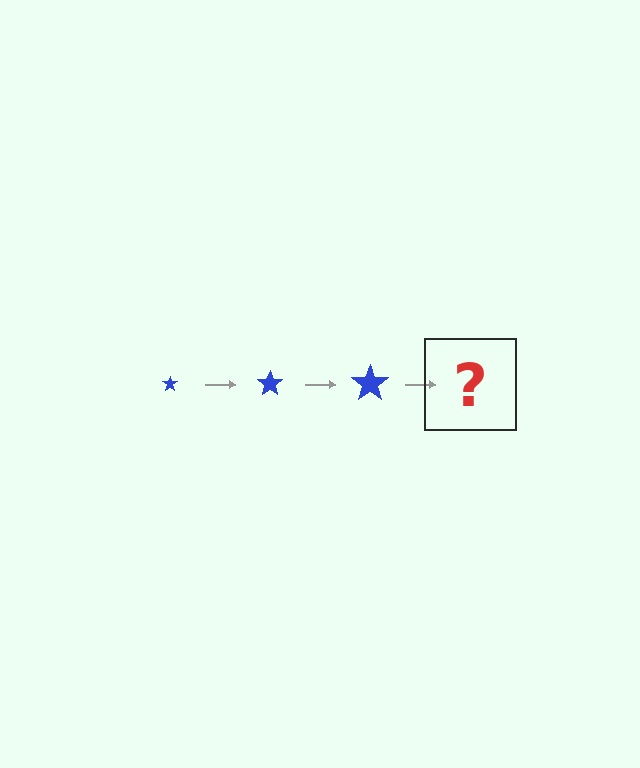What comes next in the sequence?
The next element should be a blue star, larger than the previous one.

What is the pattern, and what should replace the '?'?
The pattern is that the star gets progressively larger each step. The '?' should be a blue star, larger than the previous one.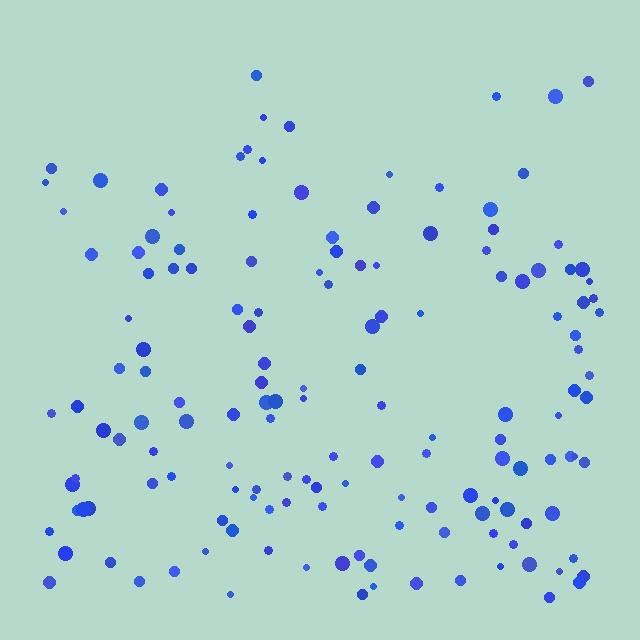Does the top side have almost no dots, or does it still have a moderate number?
Still a moderate number, just noticeably fewer than the bottom.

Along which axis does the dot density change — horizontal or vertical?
Vertical.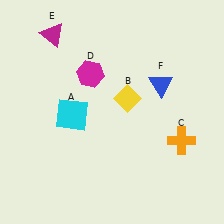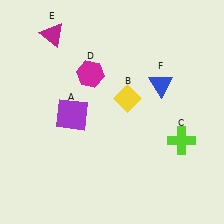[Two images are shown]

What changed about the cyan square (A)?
In Image 1, A is cyan. In Image 2, it changed to purple.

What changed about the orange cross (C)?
In Image 1, C is orange. In Image 2, it changed to lime.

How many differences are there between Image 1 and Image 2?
There are 2 differences between the two images.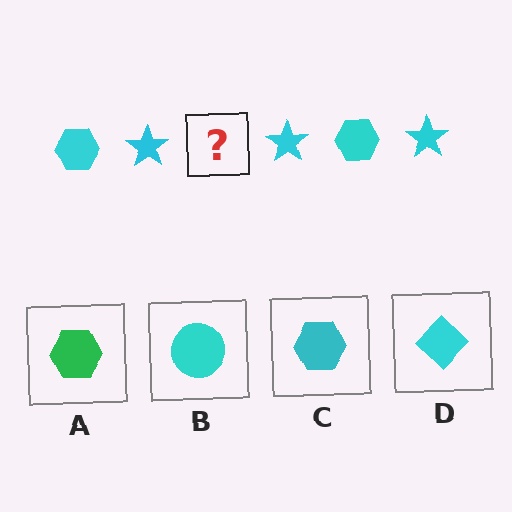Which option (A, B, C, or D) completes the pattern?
C.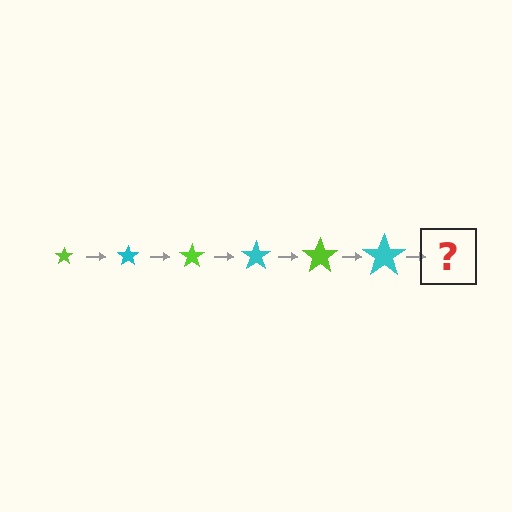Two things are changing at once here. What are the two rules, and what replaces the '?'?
The two rules are that the star grows larger each step and the color cycles through lime and cyan. The '?' should be a lime star, larger than the previous one.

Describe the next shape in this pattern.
It should be a lime star, larger than the previous one.